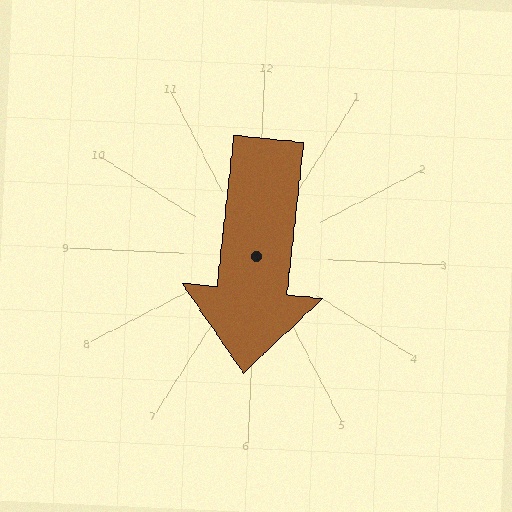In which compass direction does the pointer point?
South.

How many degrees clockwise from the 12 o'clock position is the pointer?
Approximately 184 degrees.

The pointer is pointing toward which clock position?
Roughly 6 o'clock.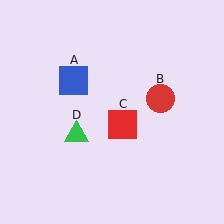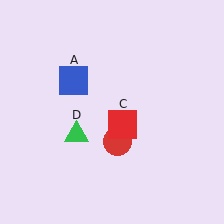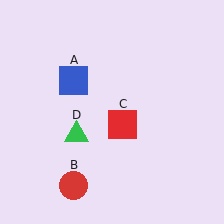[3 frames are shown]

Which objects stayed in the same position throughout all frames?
Blue square (object A) and red square (object C) and green triangle (object D) remained stationary.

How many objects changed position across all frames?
1 object changed position: red circle (object B).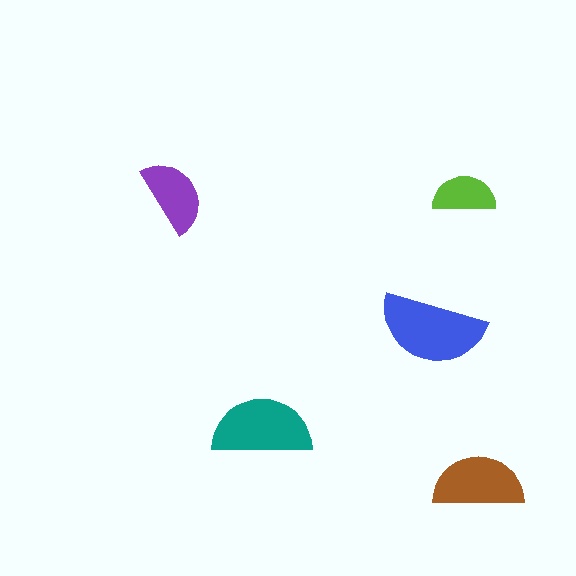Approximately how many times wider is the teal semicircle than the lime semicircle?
About 1.5 times wider.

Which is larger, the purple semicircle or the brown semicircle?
The brown one.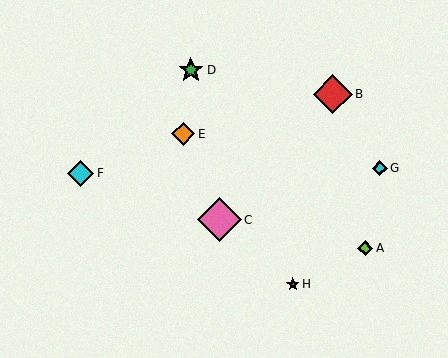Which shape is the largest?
The pink diamond (labeled C) is the largest.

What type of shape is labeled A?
Shape A is a lime diamond.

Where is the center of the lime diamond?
The center of the lime diamond is at (365, 248).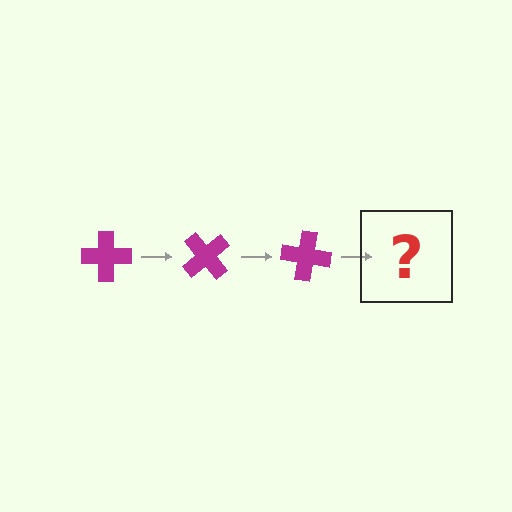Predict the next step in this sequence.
The next step is a magenta cross rotated 150 degrees.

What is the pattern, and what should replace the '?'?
The pattern is that the cross rotates 50 degrees each step. The '?' should be a magenta cross rotated 150 degrees.